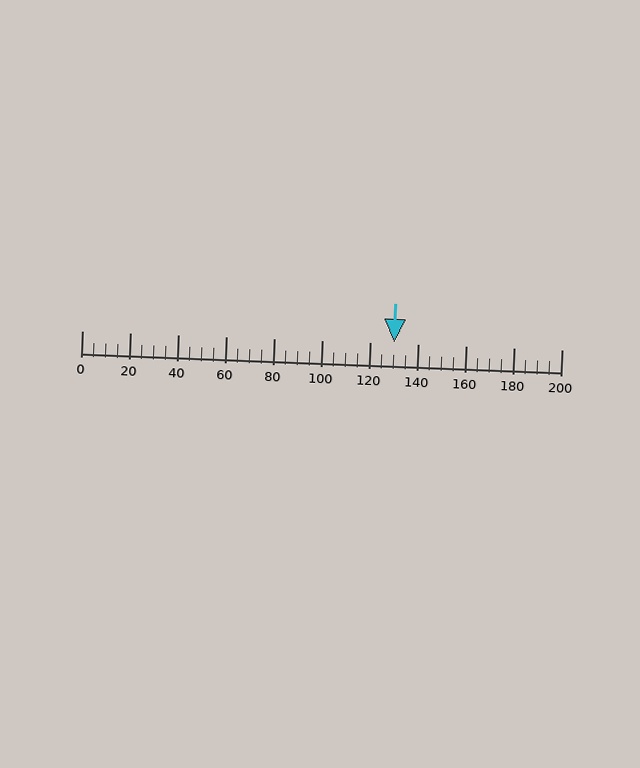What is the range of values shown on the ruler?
The ruler shows values from 0 to 200.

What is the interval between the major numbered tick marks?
The major tick marks are spaced 20 units apart.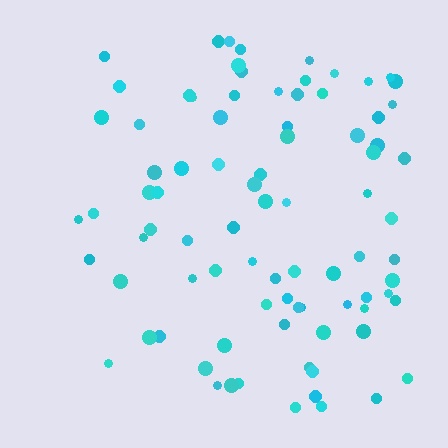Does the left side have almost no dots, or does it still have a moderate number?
Still a moderate number, just noticeably fewer than the right.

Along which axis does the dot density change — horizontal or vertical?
Horizontal.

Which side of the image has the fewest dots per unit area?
The left.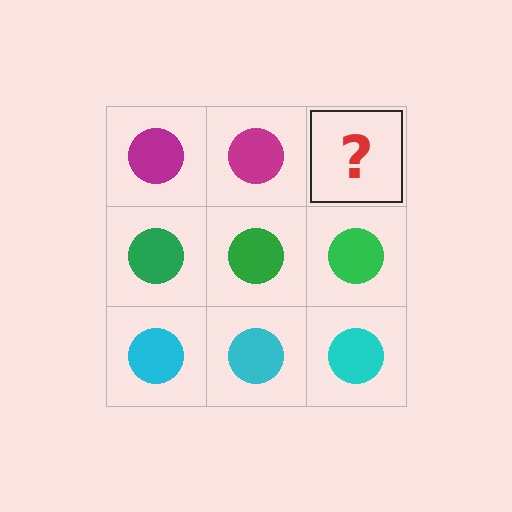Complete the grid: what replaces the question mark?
The question mark should be replaced with a magenta circle.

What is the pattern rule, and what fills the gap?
The rule is that each row has a consistent color. The gap should be filled with a magenta circle.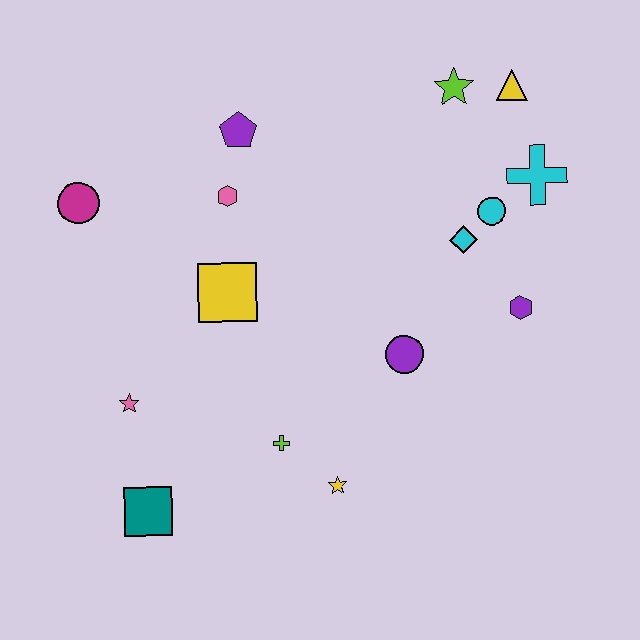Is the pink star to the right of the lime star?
No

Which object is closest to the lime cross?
The yellow star is closest to the lime cross.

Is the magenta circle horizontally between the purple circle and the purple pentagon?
No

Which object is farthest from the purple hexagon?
The magenta circle is farthest from the purple hexagon.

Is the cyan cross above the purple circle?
Yes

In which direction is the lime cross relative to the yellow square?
The lime cross is below the yellow square.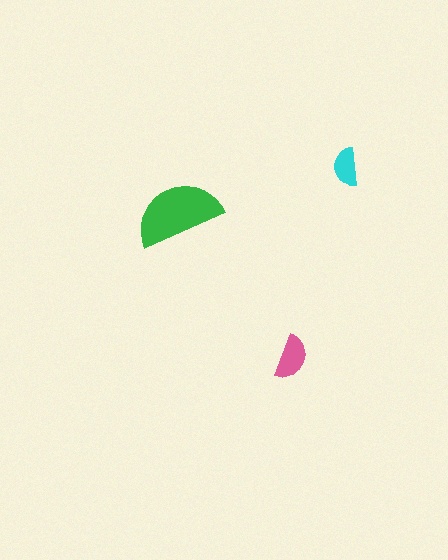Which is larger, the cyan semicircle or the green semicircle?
The green one.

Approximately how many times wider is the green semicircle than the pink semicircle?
About 2 times wider.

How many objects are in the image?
There are 3 objects in the image.